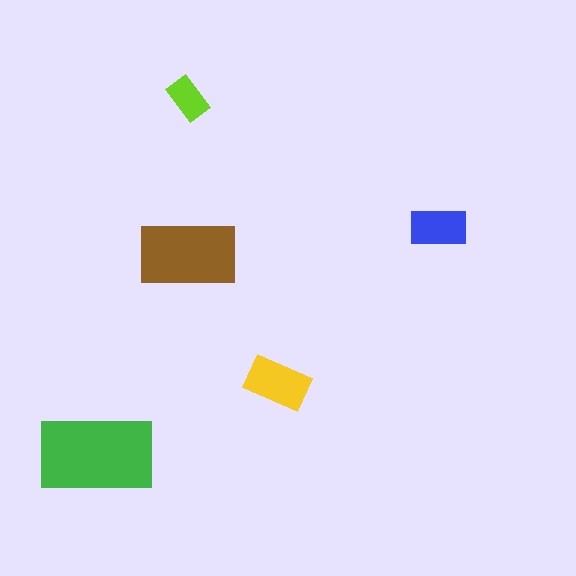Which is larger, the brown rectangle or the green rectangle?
The green one.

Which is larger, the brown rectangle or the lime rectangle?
The brown one.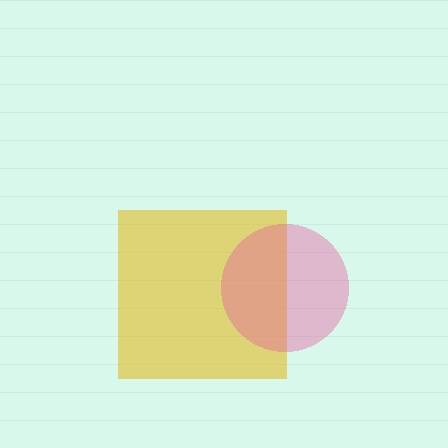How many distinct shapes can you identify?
There are 2 distinct shapes: a yellow square, a pink circle.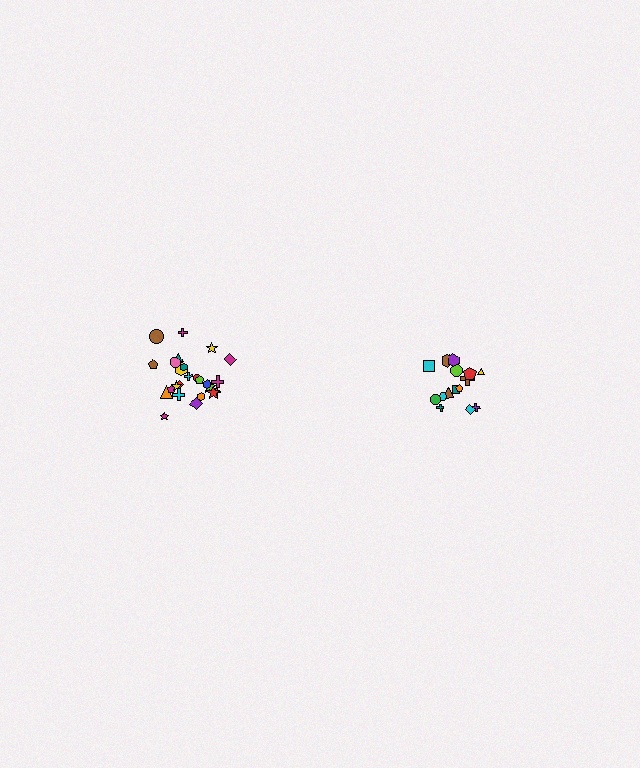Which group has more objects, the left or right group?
The left group.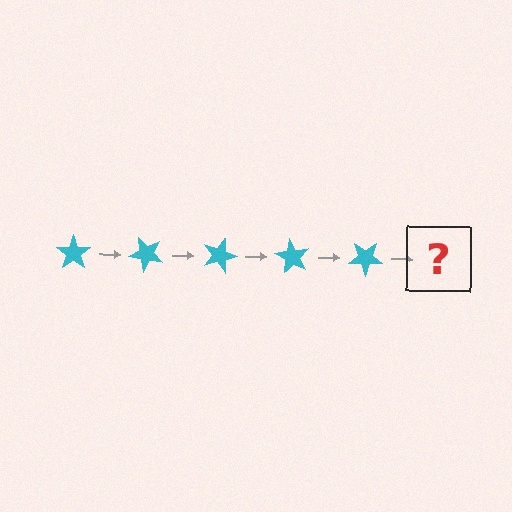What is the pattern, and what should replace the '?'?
The pattern is that the star rotates 45 degrees each step. The '?' should be a cyan star rotated 225 degrees.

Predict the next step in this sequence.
The next step is a cyan star rotated 225 degrees.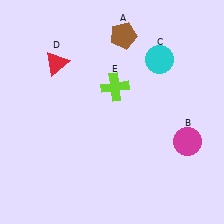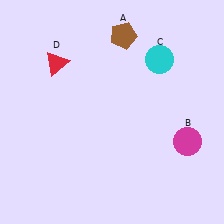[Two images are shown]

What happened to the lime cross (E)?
The lime cross (E) was removed in Image 2. It was in the top-right area of Image 1.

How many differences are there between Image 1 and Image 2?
There is 1 difference between the two images.